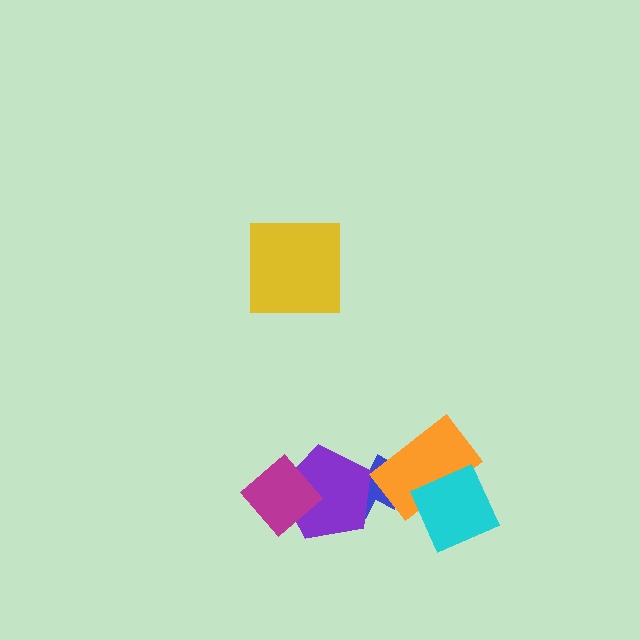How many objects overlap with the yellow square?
0 objects overlap with the yellow square.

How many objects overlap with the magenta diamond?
1 object overlaps with the magenta diamond.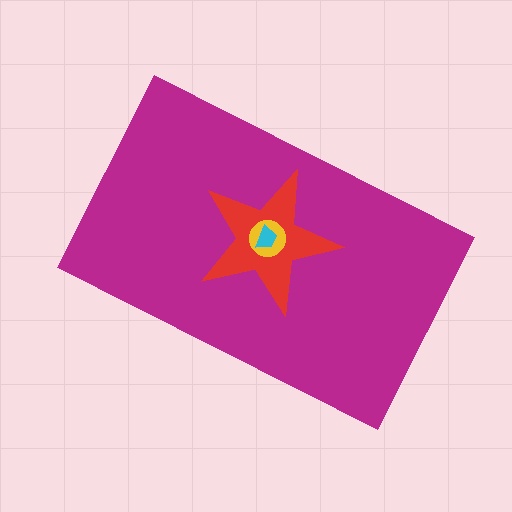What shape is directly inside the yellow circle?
The cyan trapezoid.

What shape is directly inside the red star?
The yellow circle.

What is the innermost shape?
The cyan trapezoid.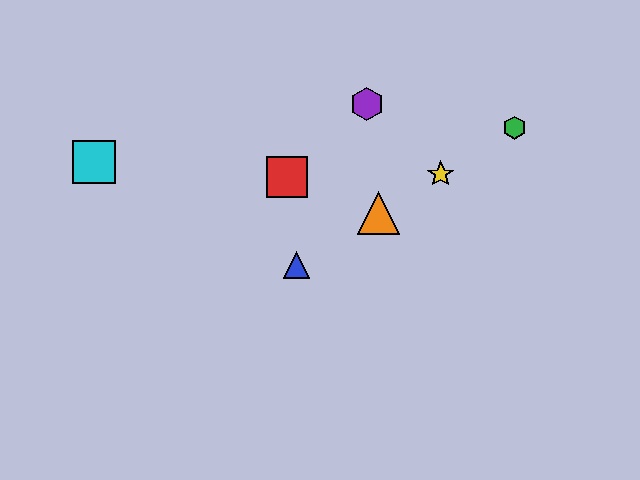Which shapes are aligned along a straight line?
The blue triangle, the green hexagon, the yellow star, the orange triangle are aligned along a straight line.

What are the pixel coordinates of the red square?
The red square is at (287, 177).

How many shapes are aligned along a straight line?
4 shapes (the blue triangle, the green hexagon, the yellow star, the orange triangle) are aligned along a straight line.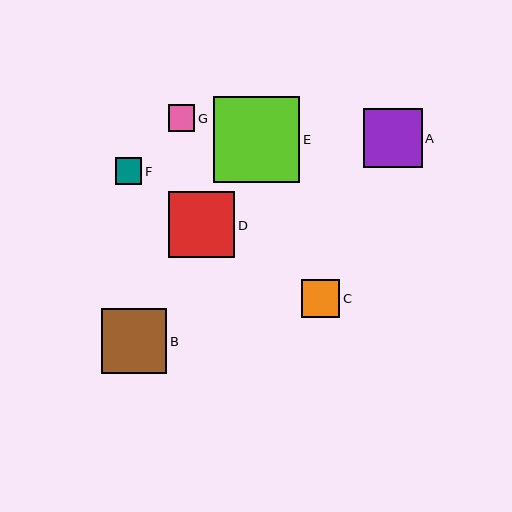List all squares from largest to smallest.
From largest to smallest: E, B, D, A, C, F, G.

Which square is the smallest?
Square G is the smallest with a size of approximately 26 pixels.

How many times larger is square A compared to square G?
Square A is approximately 2.3 times the size of square G.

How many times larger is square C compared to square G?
Square C is approximately 1.4 times the size of square G.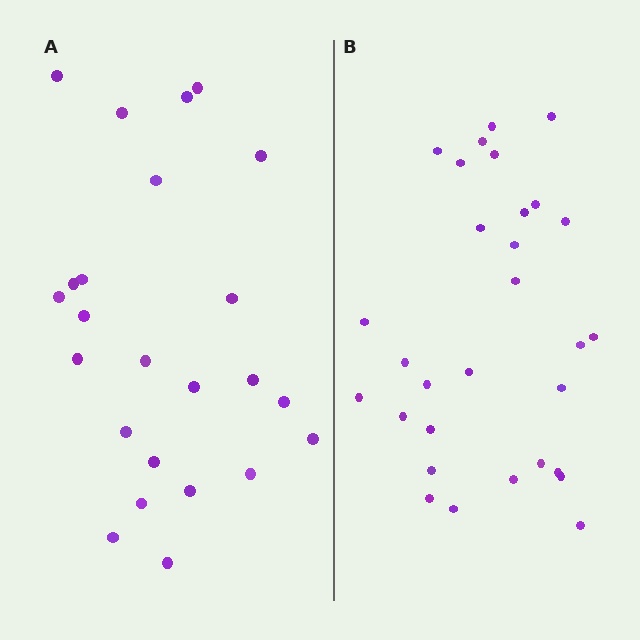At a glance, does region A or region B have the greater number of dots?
Region B (the right region) has more dots.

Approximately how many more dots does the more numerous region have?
Region B has about 6 more dots than region A.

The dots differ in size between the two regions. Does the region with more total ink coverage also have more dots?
No. Region A has more total ink coverage because its dots are larger, but region B actually contains more individual dots. Total area can be misleading — the number of items is what matters here.